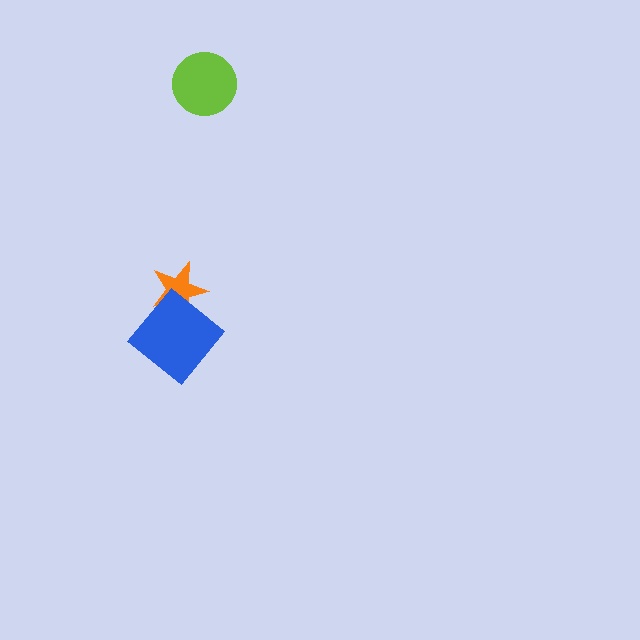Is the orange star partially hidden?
Yes, it is partially covered by another shape.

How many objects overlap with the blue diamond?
1 object overlaps with the blue diamond.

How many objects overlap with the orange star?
1 object overlaps with the orange star.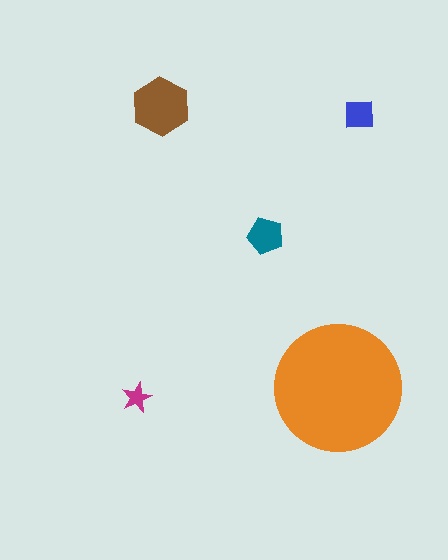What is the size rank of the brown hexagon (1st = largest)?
2nd.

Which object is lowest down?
The magenta star is bottommost.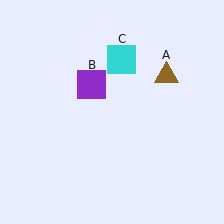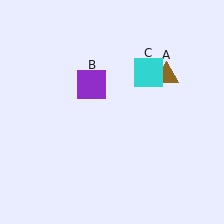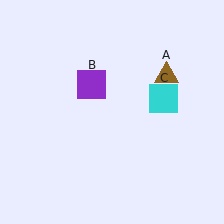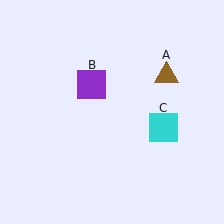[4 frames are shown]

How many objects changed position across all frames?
1 object changed position: cyan square (object C).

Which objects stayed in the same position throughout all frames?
Brown triangle (object A) and purple square (object B) remained stationary.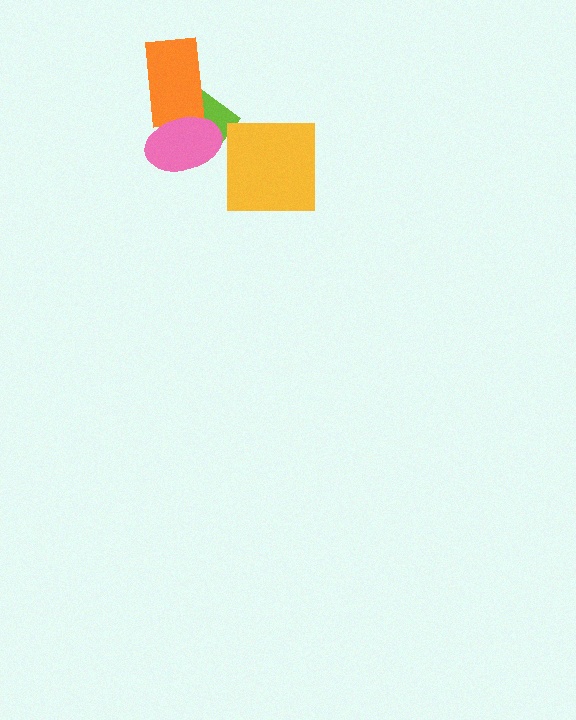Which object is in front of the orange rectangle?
The pink ellipse is in front of the orange rectangle.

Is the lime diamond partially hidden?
Yes, it is partially covered by another shape.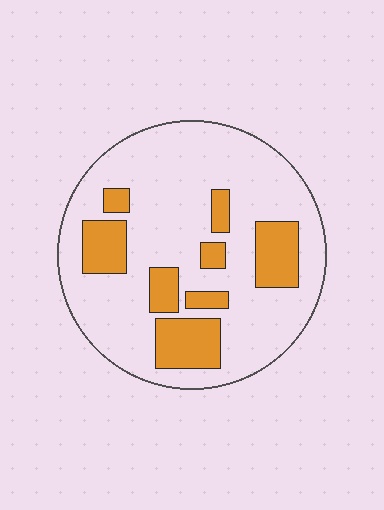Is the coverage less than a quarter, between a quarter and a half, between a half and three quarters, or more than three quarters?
Less than a quarter.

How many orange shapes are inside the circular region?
8.